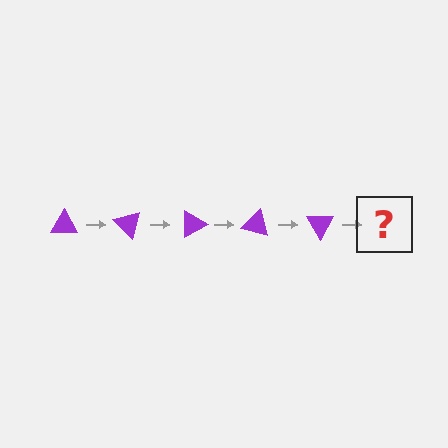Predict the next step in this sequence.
The next step is a purple triangle rotated 225 degrees.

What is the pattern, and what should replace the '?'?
The pattern is that the triangle rotates 45 degrees each step. The '?' should be a purple triangle rotated 225 degrees.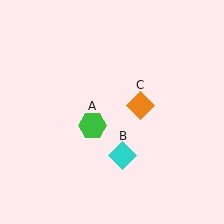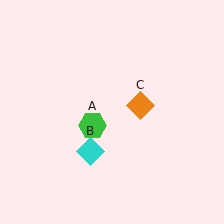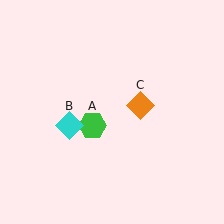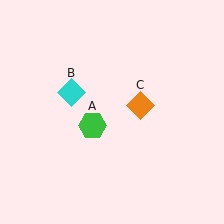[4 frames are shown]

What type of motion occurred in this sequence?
The cyan diamond (object B) rotated clockwise around the center of the scene.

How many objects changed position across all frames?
1 object changed position: cyan diamond (object B).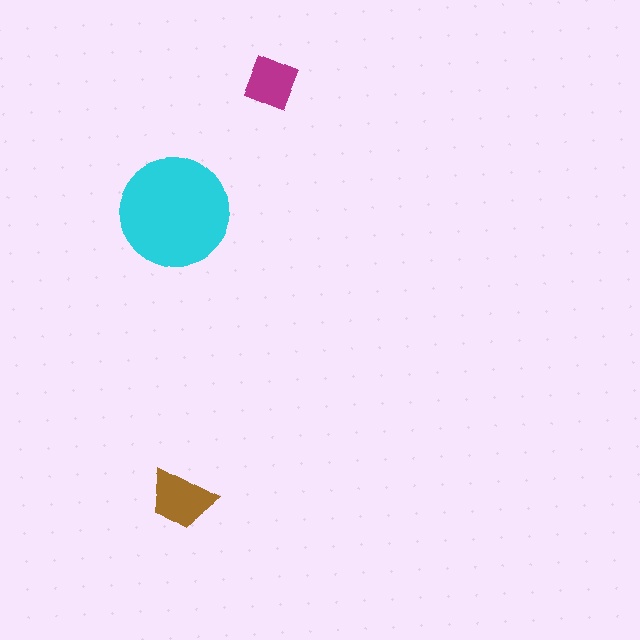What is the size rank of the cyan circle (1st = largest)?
1st.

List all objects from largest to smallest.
The cyan circle, the brown trapezoid, the magenta square.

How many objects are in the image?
There are 3 objects in the image.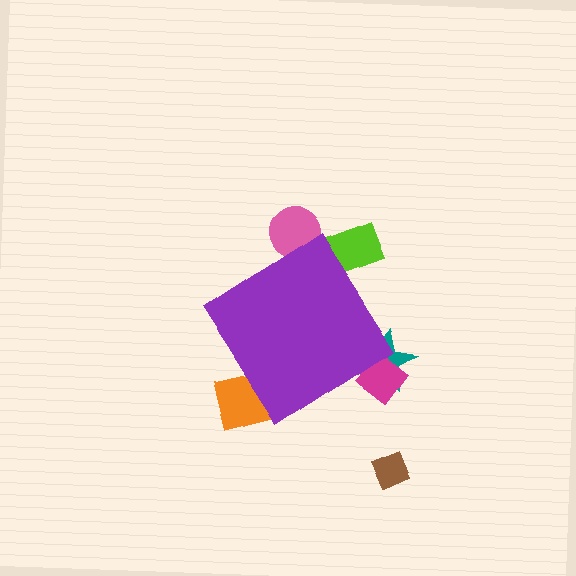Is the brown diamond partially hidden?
No, the brown diamond is fully visible.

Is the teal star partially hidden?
Yes, the teal star is partially hidden behind the purple diamond.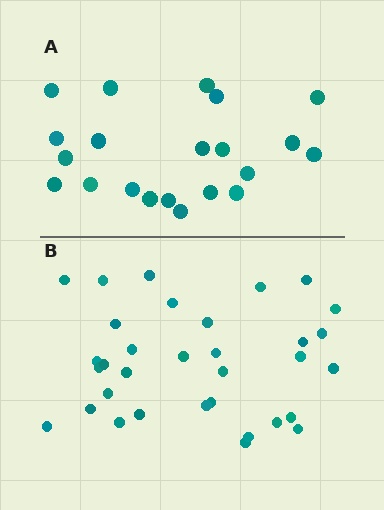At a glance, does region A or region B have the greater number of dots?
Region B (the bottom region) has more dots.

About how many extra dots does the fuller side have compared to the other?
Region B has roughly 12 or so more dots than region A.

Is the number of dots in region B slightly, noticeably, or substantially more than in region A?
Region B has substantially more. The ratio is roughly 1.6 to 1.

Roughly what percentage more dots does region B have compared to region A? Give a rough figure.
About 55% more.